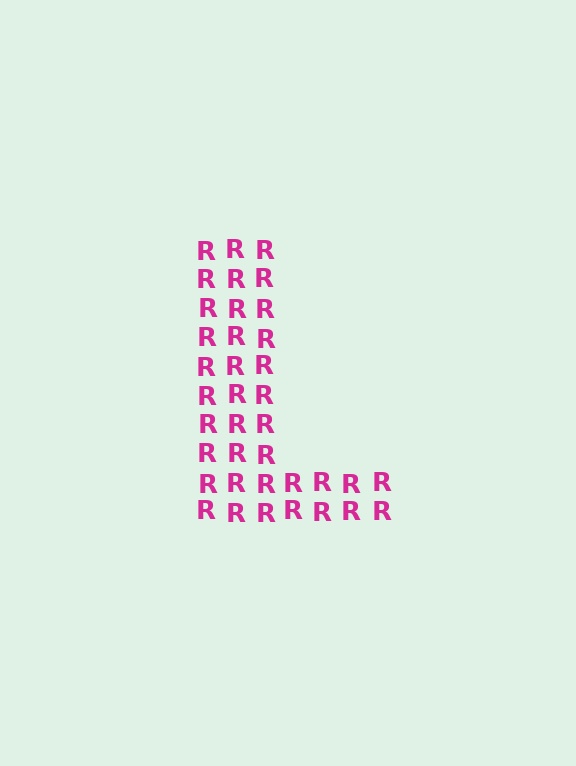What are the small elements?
The small elements are letter R's.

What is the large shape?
The large shape is the letter L.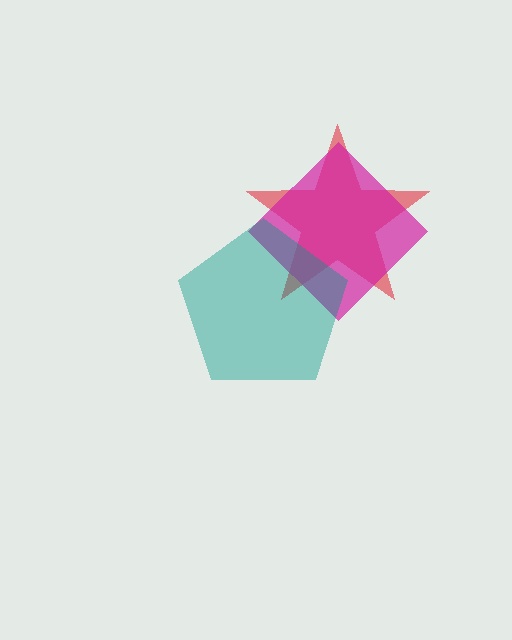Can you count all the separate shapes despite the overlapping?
Yes, there are 3 separate shapes.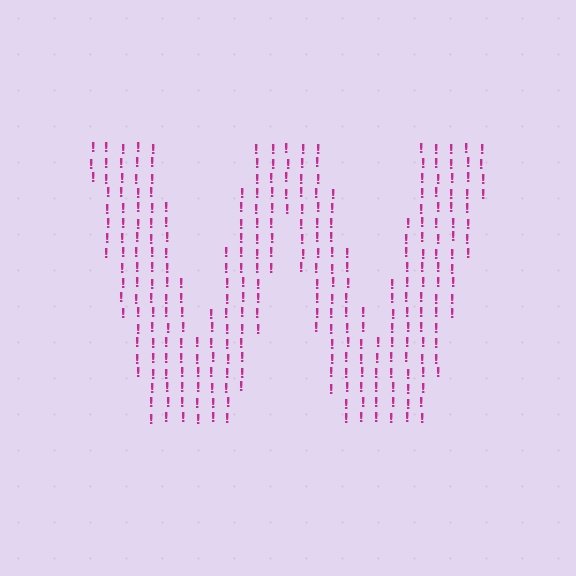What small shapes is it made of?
It is made of small exclamation marks.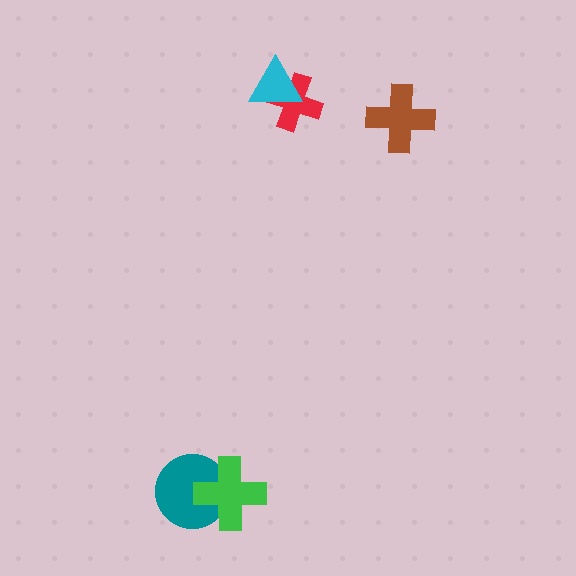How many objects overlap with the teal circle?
1 object overlaps with the teal circle.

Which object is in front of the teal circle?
The green cross is in front of the teal circle.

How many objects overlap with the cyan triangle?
1 object overlaps with the cyan triangle.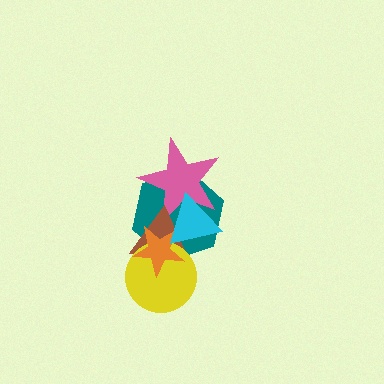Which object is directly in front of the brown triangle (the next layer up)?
The yellow circle is directly in front of the brown triangle.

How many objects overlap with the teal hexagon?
5 objects overlap with the teal hexagon.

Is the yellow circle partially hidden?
Yes, it is partially covered by another shape.